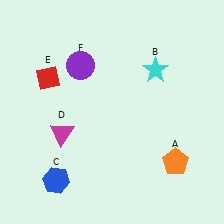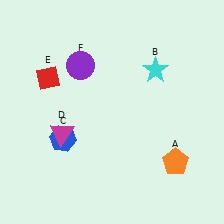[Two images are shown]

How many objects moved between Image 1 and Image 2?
1 object moved between the two images.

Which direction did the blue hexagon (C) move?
The blue hexagon (C) moved up.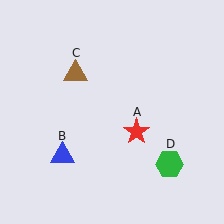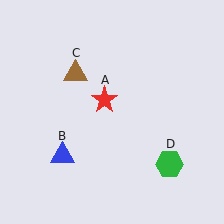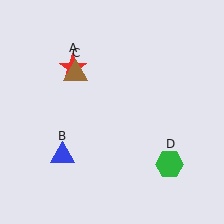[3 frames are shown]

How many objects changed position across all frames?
1 object changed position: red star (object A).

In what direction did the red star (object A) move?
The red star (object A) moved up and to the left.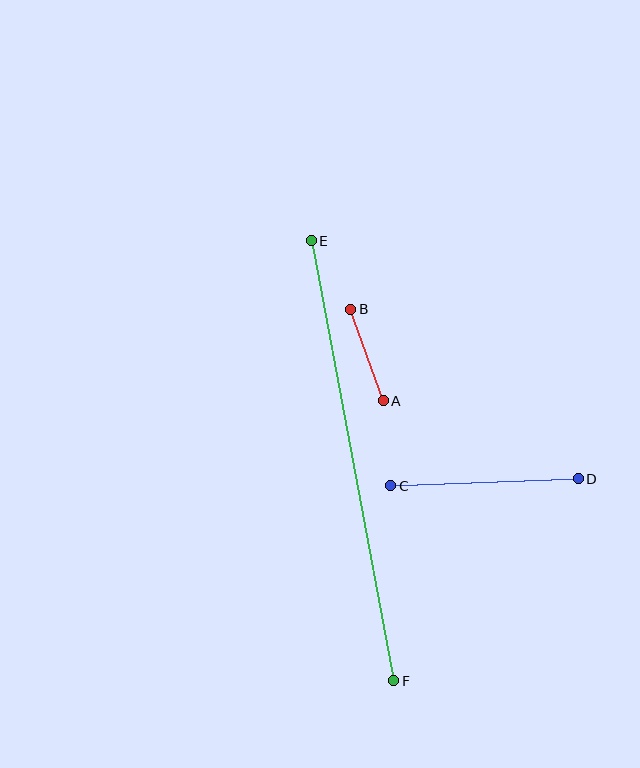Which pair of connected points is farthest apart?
Points E and F are farthest apart.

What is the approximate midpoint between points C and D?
The midpoint is at approximately (485, 482) pixels.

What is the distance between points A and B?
The distance is approximately 97 pixels.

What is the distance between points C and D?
The distance is approximately 187 pixels.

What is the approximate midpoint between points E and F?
The midpoint is at approximately (352, 461) pixels.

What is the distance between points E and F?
The distance is approximately 447 pixels.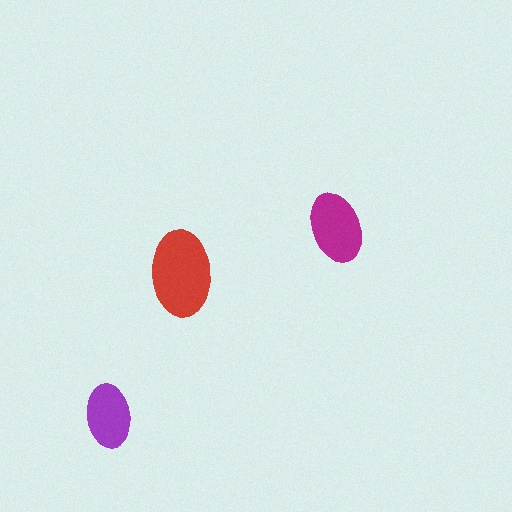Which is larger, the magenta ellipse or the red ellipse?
The red one.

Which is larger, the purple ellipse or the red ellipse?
The red one.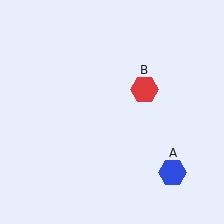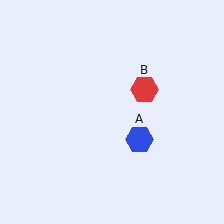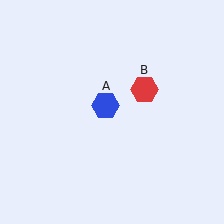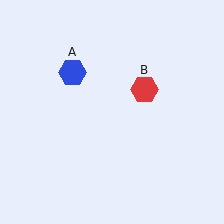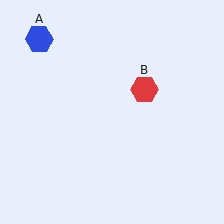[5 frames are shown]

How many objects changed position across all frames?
1 object changed position: blue hexagon (object A).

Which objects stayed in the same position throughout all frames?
Red hexagon (object B) remained stationary.